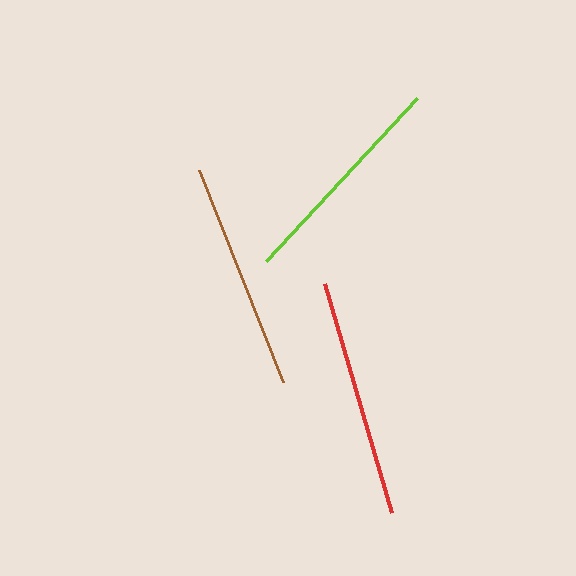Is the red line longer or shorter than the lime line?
The red line is longer than the lime line.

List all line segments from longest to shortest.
From longest to shortest: red, brown, lime.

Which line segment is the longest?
The red line is the longest at approximately 238 pixels.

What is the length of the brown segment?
The brown segment is approximately 227 pixels long.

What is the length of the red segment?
The red segment is approximately 238 pixels long.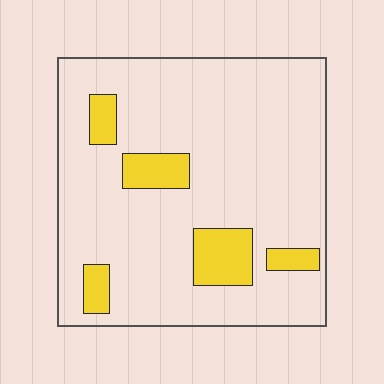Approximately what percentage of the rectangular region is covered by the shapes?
Approximately 15%.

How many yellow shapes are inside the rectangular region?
5.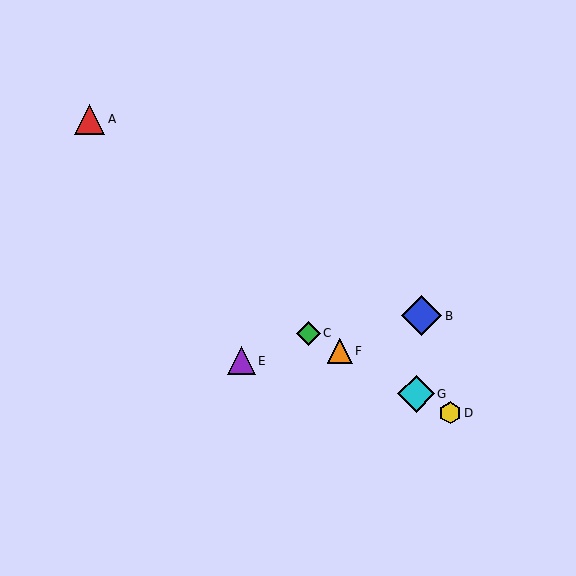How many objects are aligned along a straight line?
4 objects (C, D, F, G) are aligned along a straight line.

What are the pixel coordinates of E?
Object E is at (241, 361).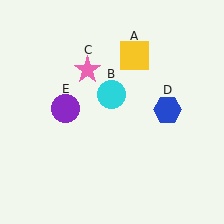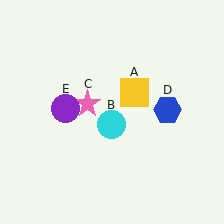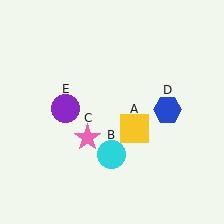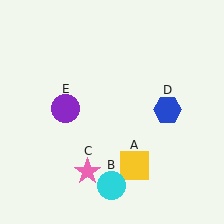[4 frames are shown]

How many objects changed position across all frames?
3 objects changed position: yellow square (object A), cyan circle (object B), pink star (object C).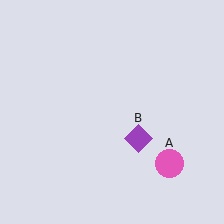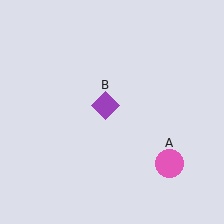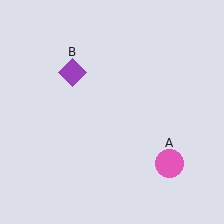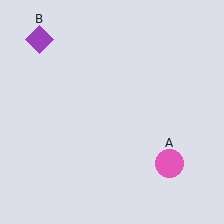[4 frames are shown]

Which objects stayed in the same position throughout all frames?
Pink circle (object A) remained stationary.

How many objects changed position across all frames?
1 object changed position: purple diamond (object B).